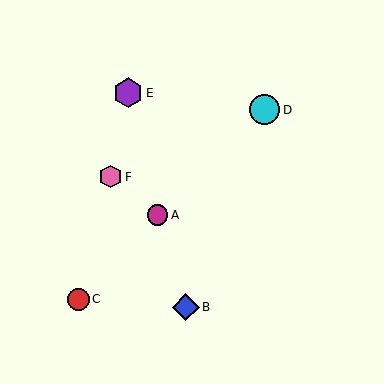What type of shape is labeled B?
Shape B is a blue diamond.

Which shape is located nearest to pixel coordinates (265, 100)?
The cyan circle (labeled D) at (265, 110) is nearest to that location.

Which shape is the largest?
The cyan circle (labeled D) is the largest.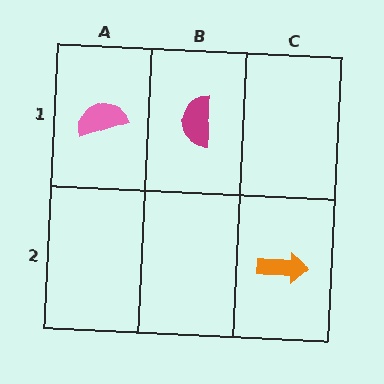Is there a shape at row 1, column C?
No, that cell is empty.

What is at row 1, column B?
A magenta semicircle.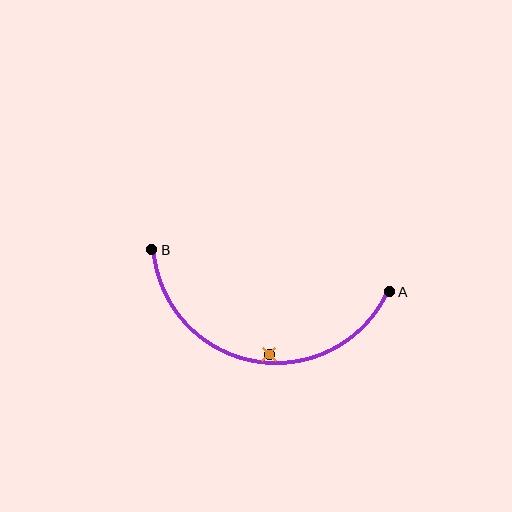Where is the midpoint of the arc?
The arc midpoint is the point on the curve farthest from the straight line joining A and B. It sits below that line.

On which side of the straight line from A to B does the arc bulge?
The arc bulges below the straight line connecting A and B.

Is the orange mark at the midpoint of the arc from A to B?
No — the orange mark does not lie on the arc at all. It sits slightly inside the curve.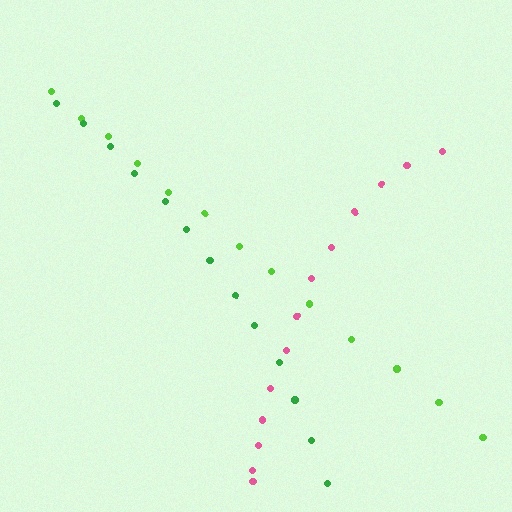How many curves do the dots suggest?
There are 3 distinct paths.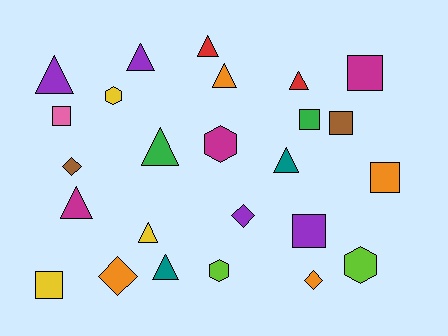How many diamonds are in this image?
There are 4 diamonds.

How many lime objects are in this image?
There are 2 lime objects.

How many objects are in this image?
There are 25 objects.